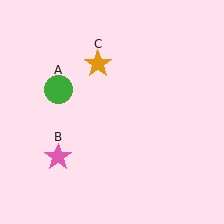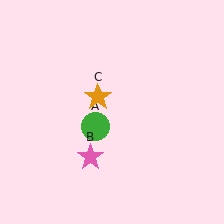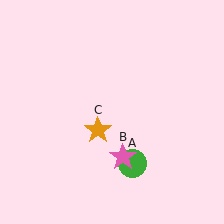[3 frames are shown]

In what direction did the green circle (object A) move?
The green circle (object A) moved down and to the right.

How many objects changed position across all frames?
3 objects changed position: green circle (object A), pink star (object B), orange star (object C).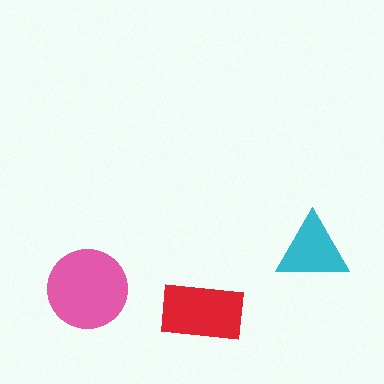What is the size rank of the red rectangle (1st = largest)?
2nd.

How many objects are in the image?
There are 3 objects in the image.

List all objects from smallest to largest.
The cyan triangle, the red rectangle, the pink circle.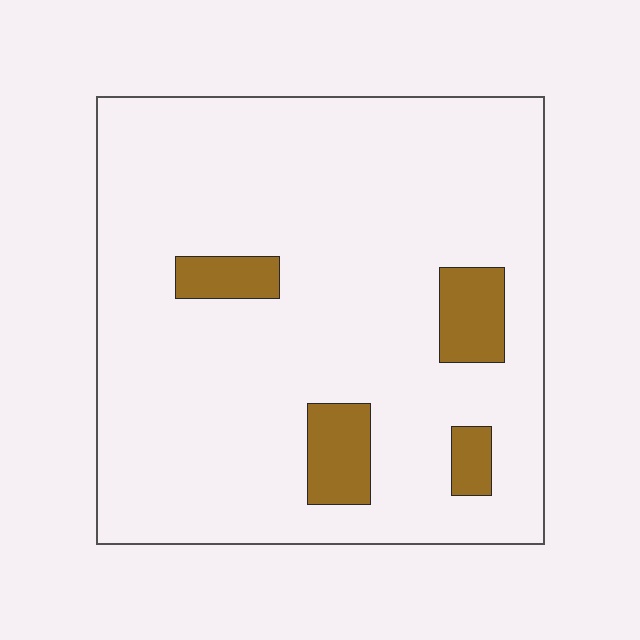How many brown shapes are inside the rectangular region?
4.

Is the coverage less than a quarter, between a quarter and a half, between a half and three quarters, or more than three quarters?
Less than a quarter.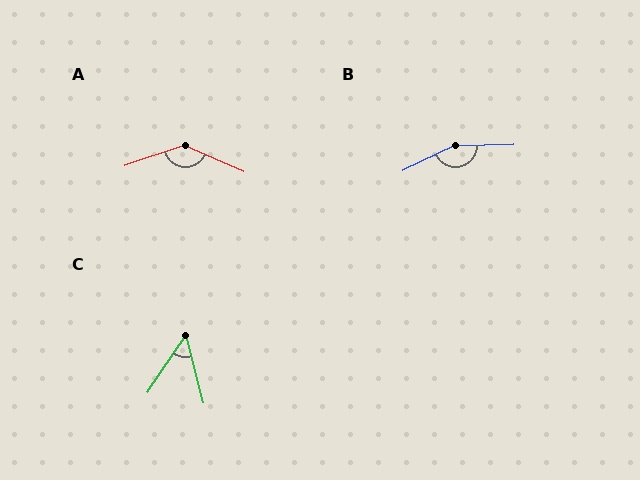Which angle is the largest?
B, at approximately 156 degrees.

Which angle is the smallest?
C, at approximately 48 degrees.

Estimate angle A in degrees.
Approximately 137 degrees.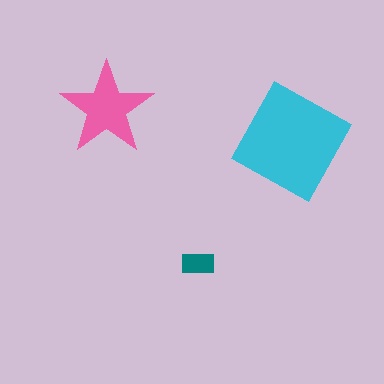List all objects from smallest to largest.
The teal rectangle, the pink star, the cyan diamond.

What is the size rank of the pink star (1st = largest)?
2nd.